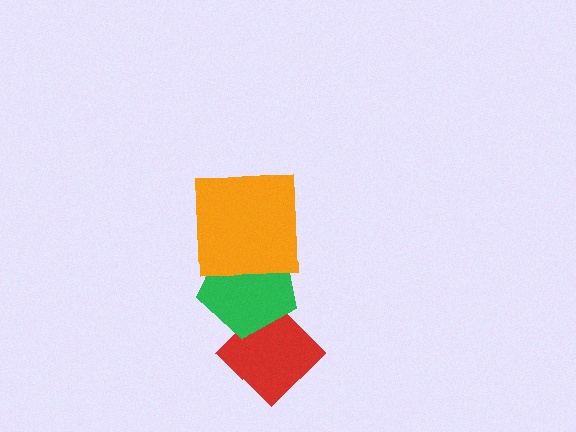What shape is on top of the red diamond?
The green pentagon is on top of the red diamond.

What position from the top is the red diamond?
The red diamond is 3rd from the top.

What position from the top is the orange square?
The orange square is 1st from the top.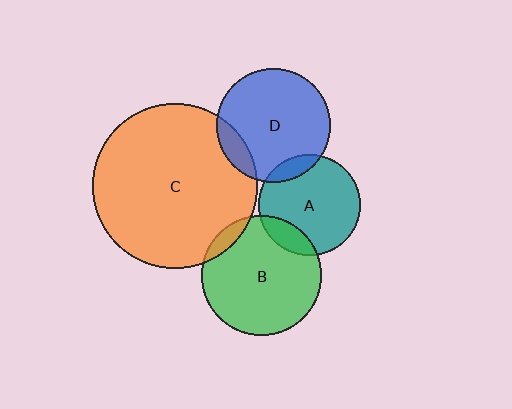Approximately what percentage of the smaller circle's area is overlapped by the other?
Approximately 15%.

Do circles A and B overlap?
Yes.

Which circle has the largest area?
Circle C (orange).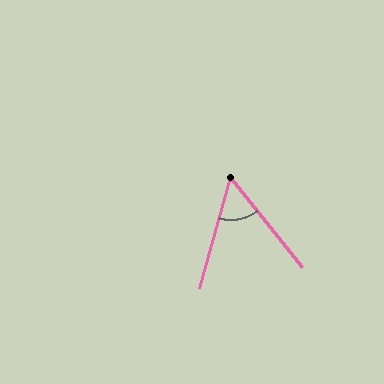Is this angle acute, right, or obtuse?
It is acute.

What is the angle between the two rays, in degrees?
Approximately 54 degrees.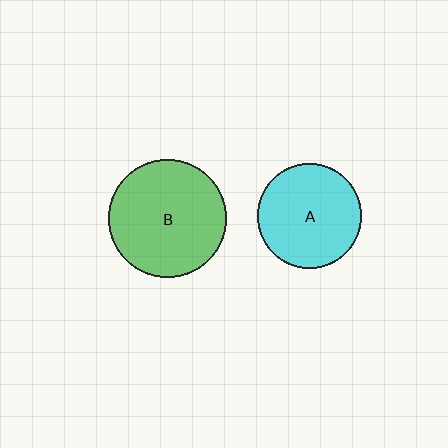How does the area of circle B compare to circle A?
Approximately 1.3 times.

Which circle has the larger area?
Circle B (green).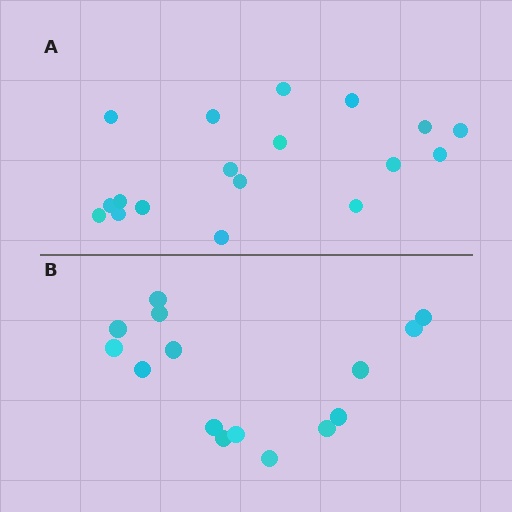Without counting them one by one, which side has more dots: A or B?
Region A (the top region) has more dots.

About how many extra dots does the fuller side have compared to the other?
Region A has just a few more — roughly 2 or 3 more dots than region B.